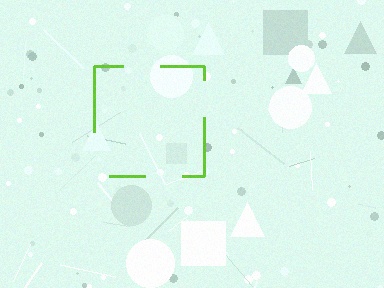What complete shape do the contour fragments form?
The contour fragments form a square.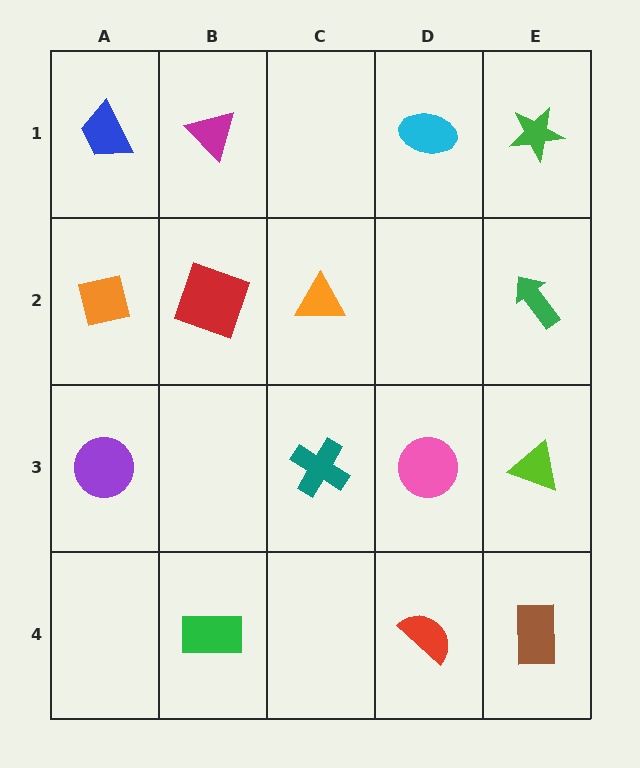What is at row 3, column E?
A lime triangle.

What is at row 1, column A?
A blue trapezoid.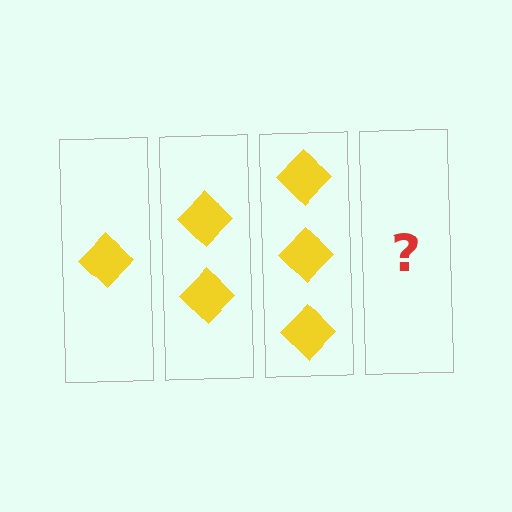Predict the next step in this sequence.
The next step is 4 diamonds.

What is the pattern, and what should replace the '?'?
The pattern is that each step adds one more diamond. The '?' should be 4 diamonds.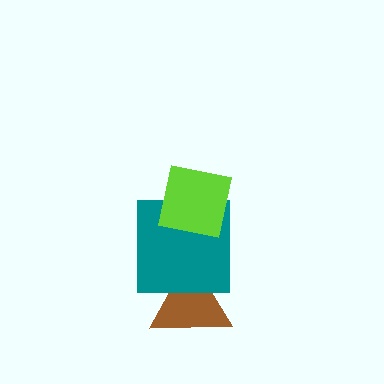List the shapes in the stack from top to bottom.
From top to bottom: the lime square, the teal square, the brown triangle.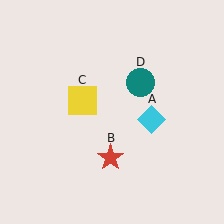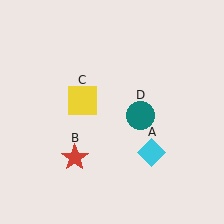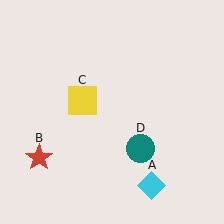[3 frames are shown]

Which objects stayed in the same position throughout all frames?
Yellow square (object C) remained stationary.